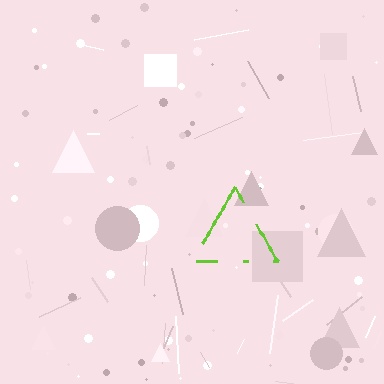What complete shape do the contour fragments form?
The contour fragments form a triangle.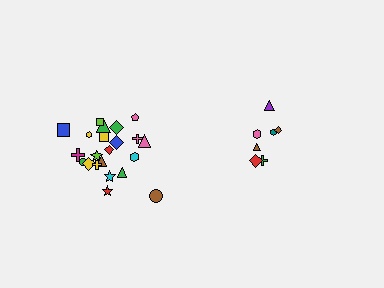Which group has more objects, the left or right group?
The left group.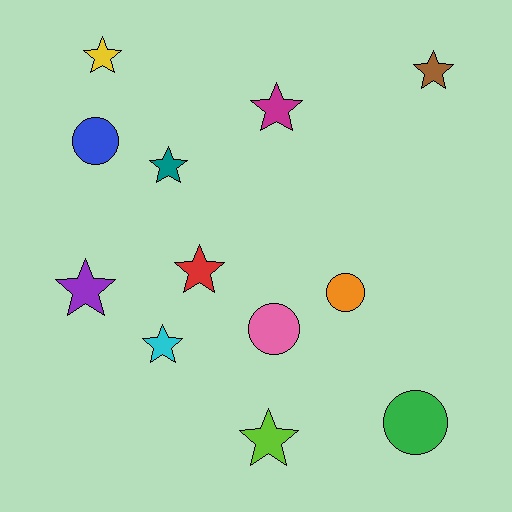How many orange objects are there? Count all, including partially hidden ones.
There is 1 orange object.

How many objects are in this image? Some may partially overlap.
There are 12 objects.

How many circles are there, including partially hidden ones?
There are 4 circles.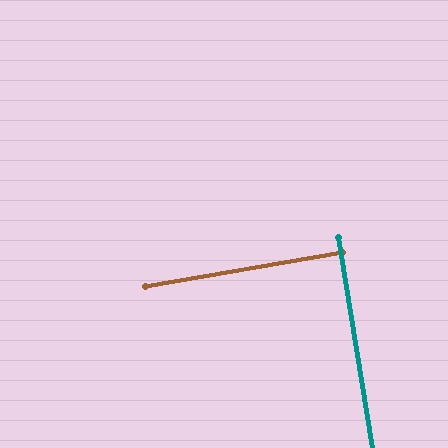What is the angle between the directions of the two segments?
Approximately 89 degrees.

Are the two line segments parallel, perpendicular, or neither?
Perpendicular — they meet at approximately 89°.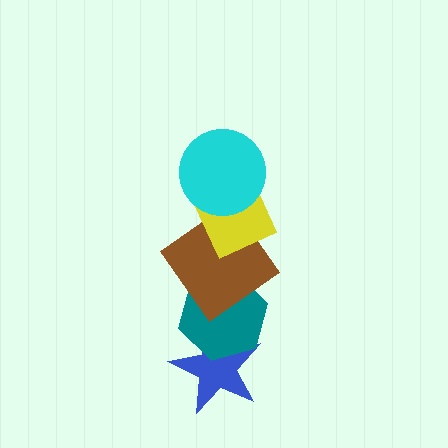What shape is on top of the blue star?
The teal hexagon is on top of the blue star.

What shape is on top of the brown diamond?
The yellow diamond is on top of the brown diamond.